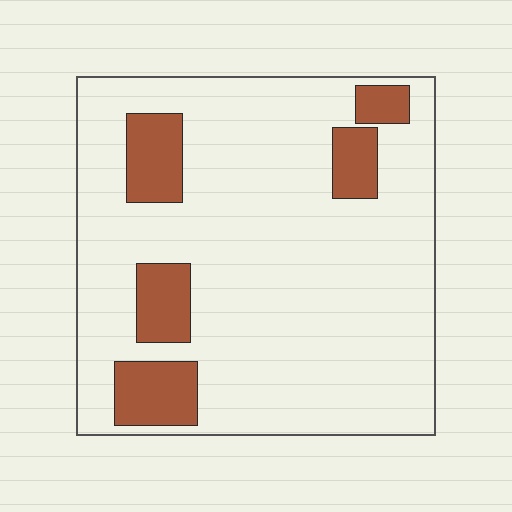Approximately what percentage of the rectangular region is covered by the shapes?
Approximately 15%.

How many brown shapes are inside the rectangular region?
5.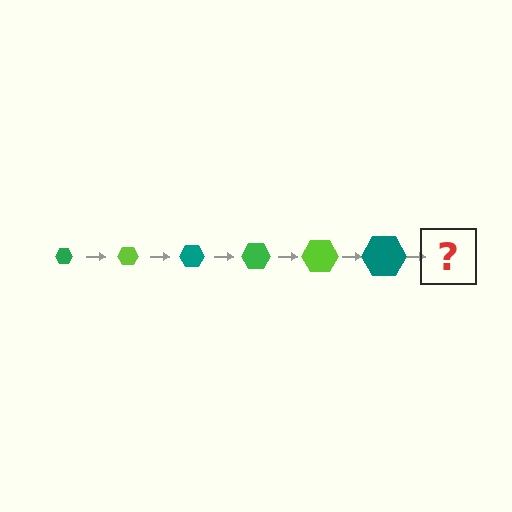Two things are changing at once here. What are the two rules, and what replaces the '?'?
The two rules are that the hexagon grows larger each step and the color cycles through green, lime, and teal. The '?' should be a green hexagon, larger than the previous one.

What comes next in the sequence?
The next element should be a green hexagon, larger than the previous one.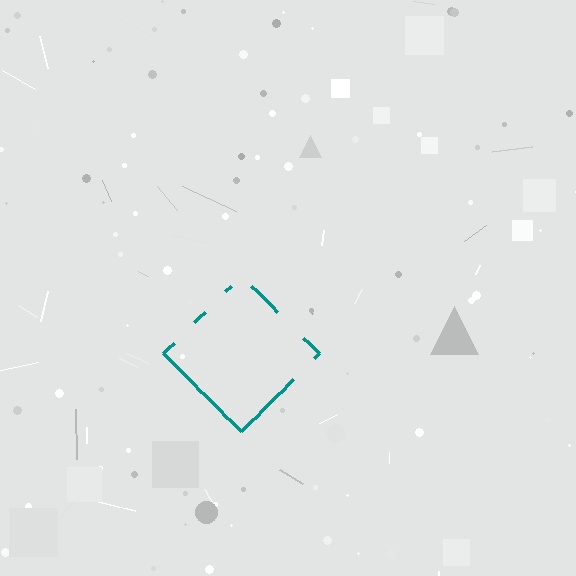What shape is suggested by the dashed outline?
The dashed outline suggests a diamond.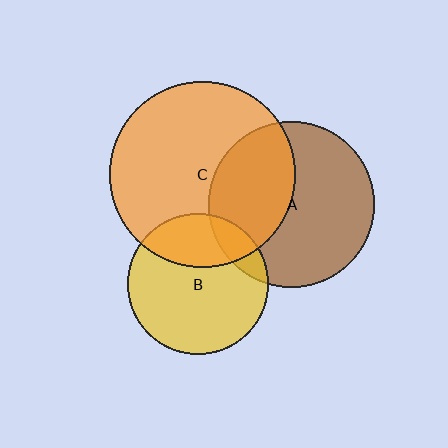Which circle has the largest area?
Circle C (orange).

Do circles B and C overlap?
Yes.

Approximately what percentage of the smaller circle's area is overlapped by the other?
Approximately 30%.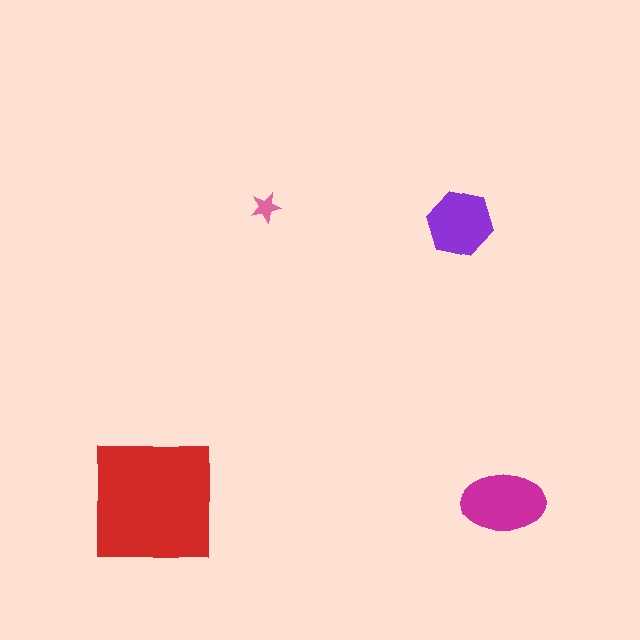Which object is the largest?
The red square.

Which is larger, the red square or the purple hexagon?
The red square.